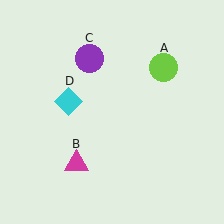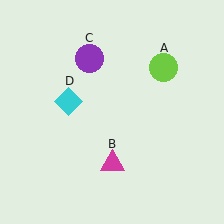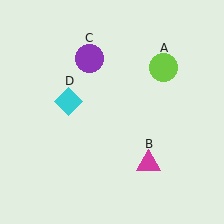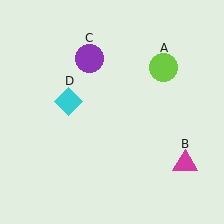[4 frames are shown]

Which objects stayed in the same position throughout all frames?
Lime circle (object A) and purple circle (object C) and cyan diamond (object D) remained stationary.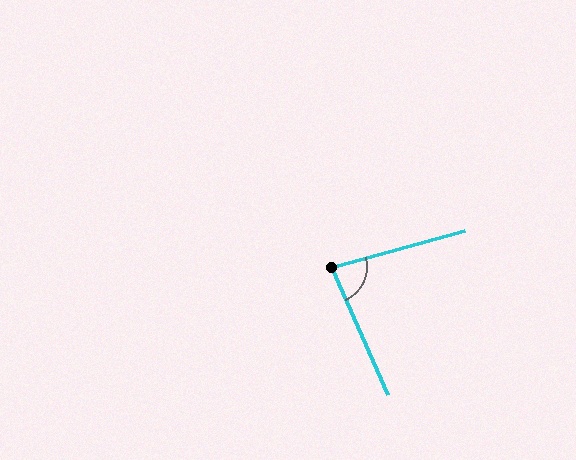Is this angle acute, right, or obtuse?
It is acute.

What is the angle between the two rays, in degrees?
Approximately 81 degrees.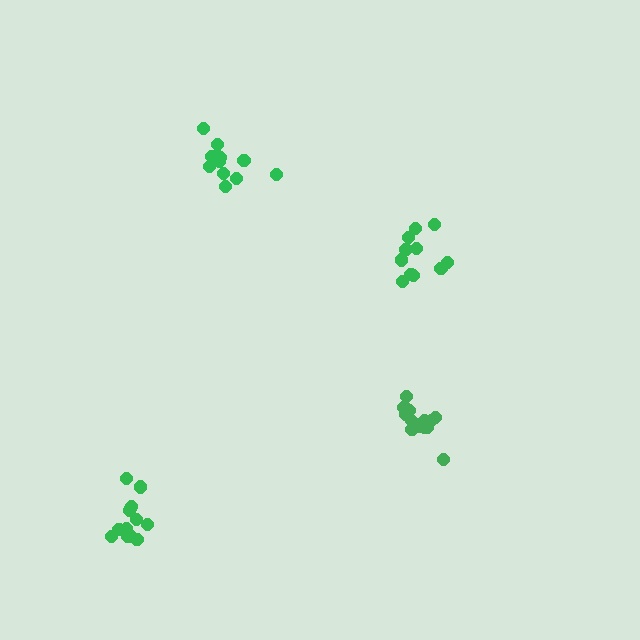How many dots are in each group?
Group 1: 14 dots, Group 2: 13 dots, Group 3: 11 dots, Group 4: 12 dots (50 total).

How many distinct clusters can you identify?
There are 4 distinct clusters.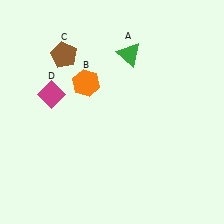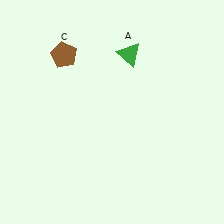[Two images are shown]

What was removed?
The magenta diamond (D), the orange hexagon (B) were removed in Image 2.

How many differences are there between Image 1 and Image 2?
There are 2 differences between the two images.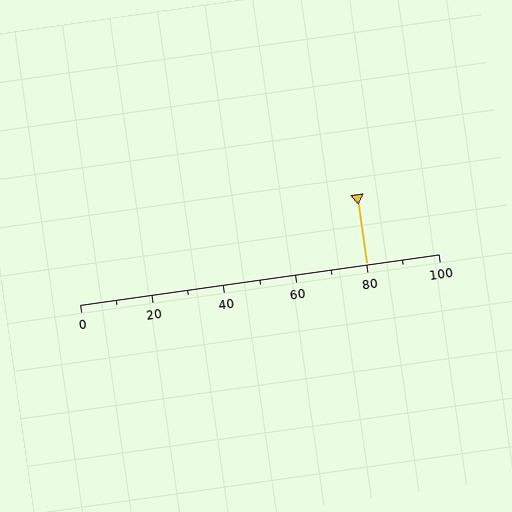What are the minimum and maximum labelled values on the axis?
The axis runs from 0 to 100.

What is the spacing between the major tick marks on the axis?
The major ticks are spaced 20 apart.